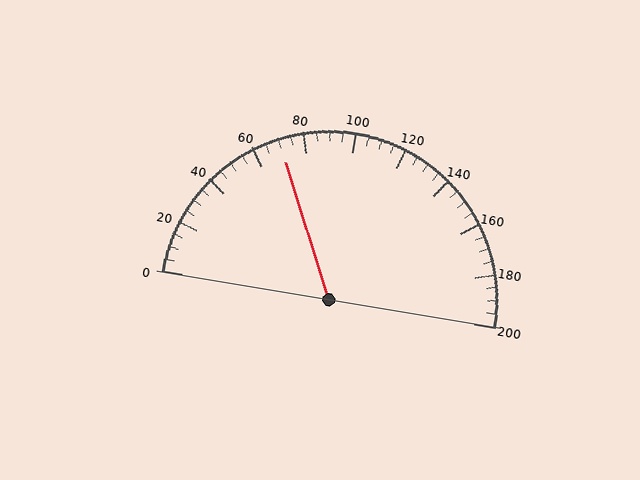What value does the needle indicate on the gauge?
The needle indicates approximately 70.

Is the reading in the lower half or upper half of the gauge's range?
The reading is in the lower half of the range (0 to 200).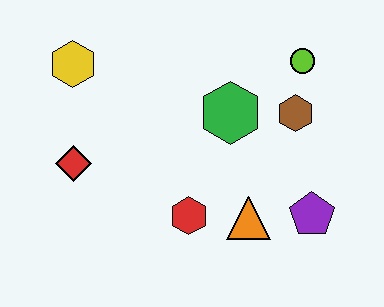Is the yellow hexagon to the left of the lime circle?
Yes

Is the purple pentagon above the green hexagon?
No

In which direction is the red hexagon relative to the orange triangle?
The red hexagon is to the left of the orange triangle.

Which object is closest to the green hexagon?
The brown hexagon is closest to the green hexagon.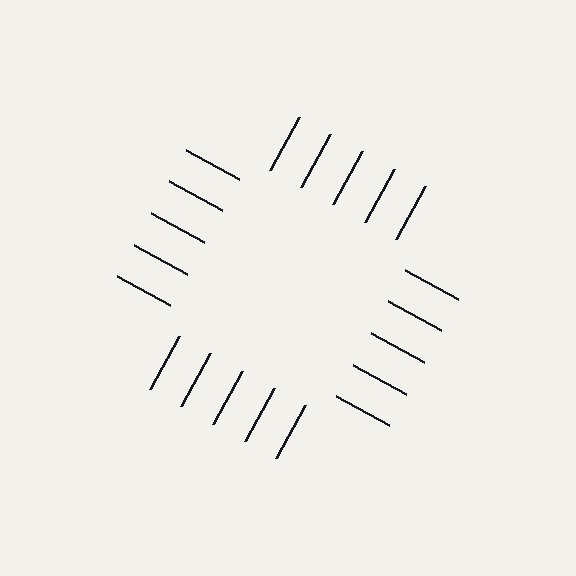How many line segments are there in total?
20 — 5 along each of the 4 edges.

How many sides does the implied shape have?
4 sides — the line-ends trace a square.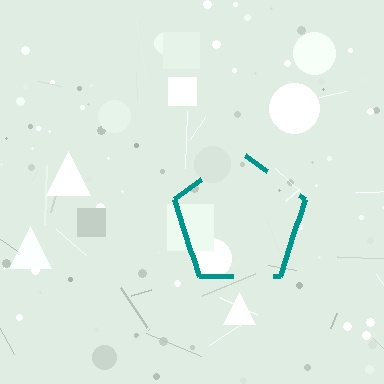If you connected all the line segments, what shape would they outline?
They would outline a pentagon.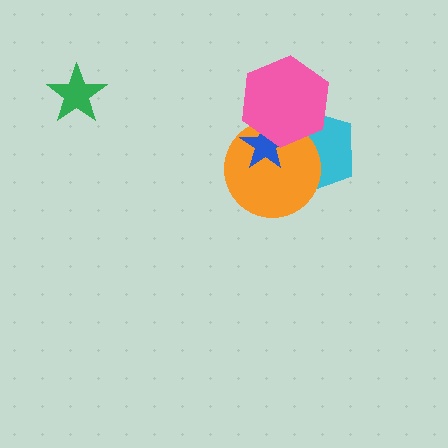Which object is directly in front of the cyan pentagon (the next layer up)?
The orange circle is directly in front of the cyan pentagon.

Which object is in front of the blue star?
The pink hexagon is in front of the blue star.